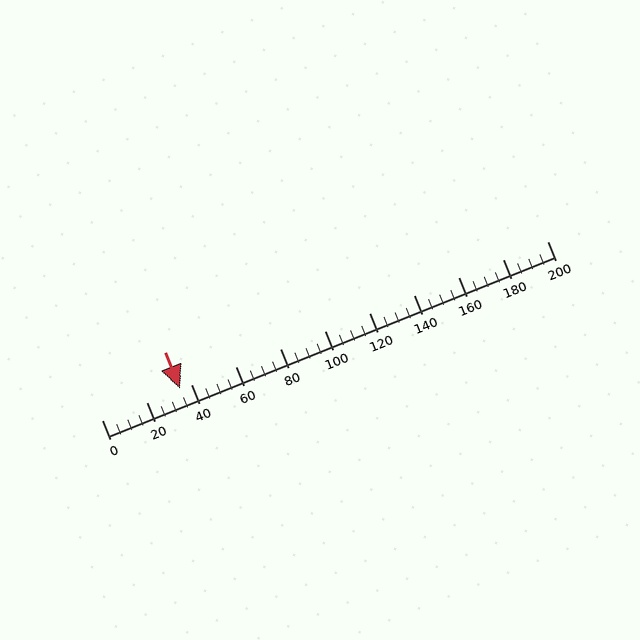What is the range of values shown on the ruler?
The ruler shows values from 0 to 200.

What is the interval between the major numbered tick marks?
The major tick marks are spaced 20 units apart.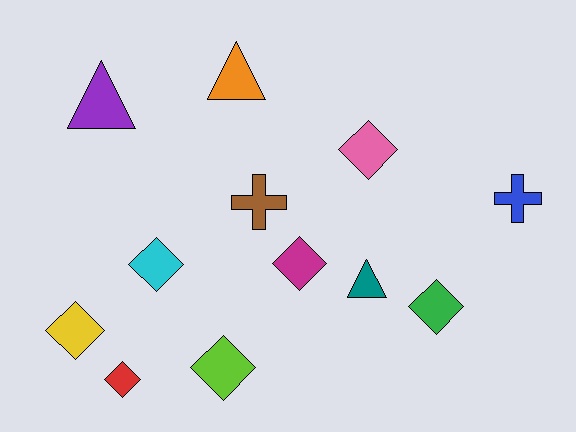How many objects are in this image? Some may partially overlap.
There are 12 objects.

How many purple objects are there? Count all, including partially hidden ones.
There is 1 purple object.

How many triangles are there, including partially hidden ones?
There are 3 triangles.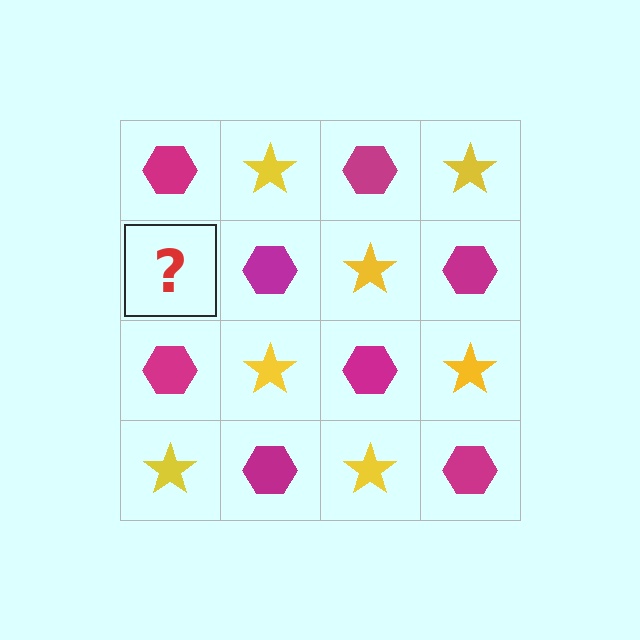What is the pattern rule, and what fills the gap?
The rule is that it alternates magenta hexagon and yellow star in a checkerboard pattern. The gap should be filled with a yellow star.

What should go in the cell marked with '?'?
The missing cell should contain a yellow star.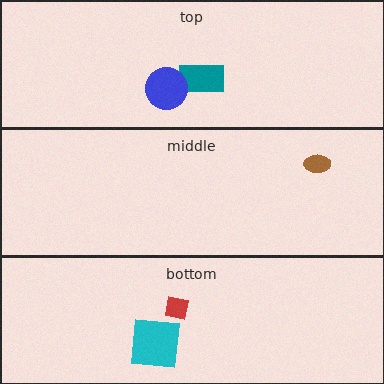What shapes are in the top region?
The teal rectangle, the blue circle.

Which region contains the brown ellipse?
The middle region.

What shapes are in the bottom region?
The red square, the cyan square.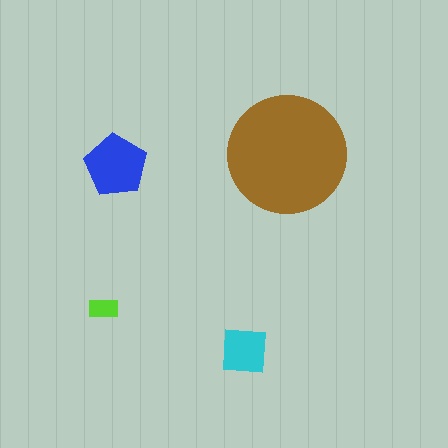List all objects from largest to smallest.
The brown circle, the blue pentagon, the cyan square, the lime rectangle.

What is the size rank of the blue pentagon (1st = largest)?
2nd.